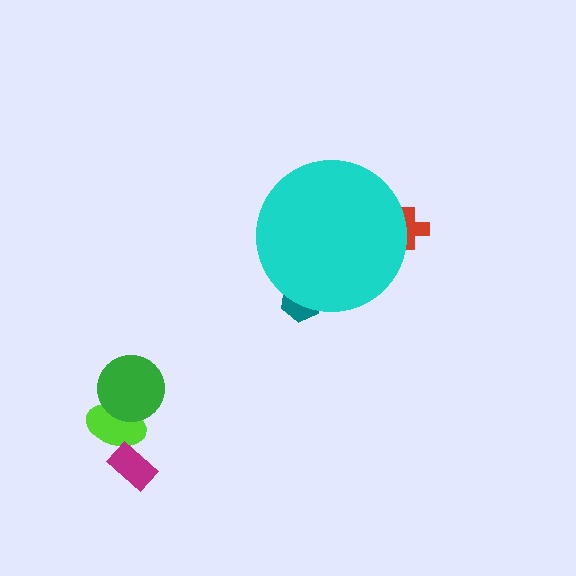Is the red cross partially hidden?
Yes, the red cross is partially hidden behind the cyan circle.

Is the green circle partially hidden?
No, the green circle is fully visible.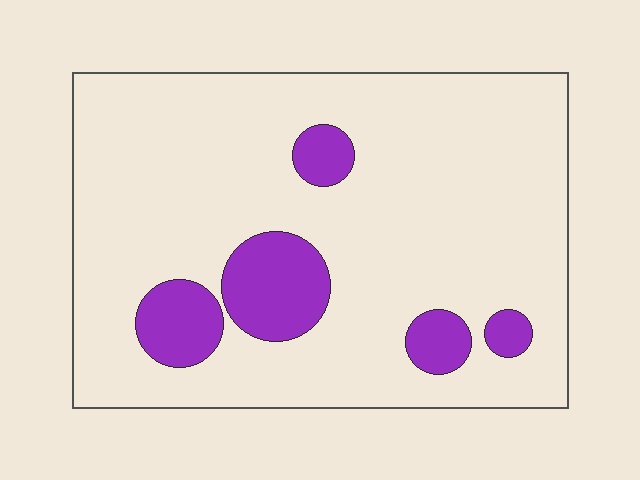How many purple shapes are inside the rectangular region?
5.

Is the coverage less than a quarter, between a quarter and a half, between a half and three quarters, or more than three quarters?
Less than a quarter.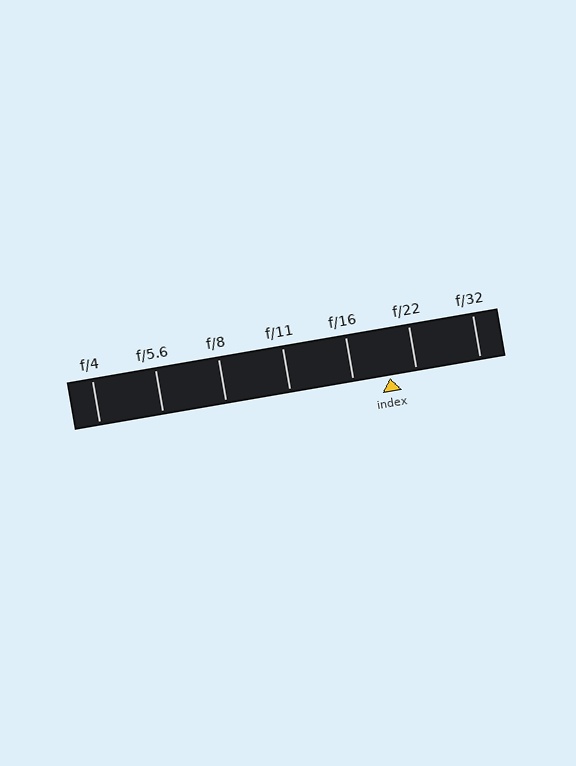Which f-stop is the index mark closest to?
The index mark is closest to f/22.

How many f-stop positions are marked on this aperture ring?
There are 7 f-stop positions marked.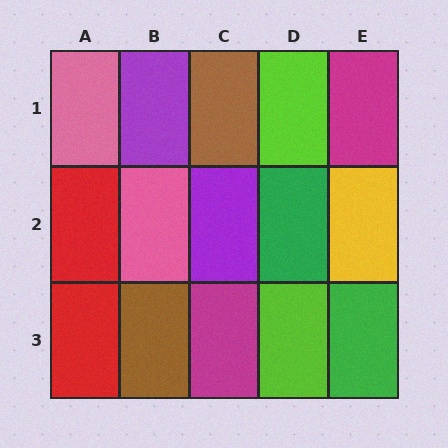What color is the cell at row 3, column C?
Magenta.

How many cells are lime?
2 cells are lime.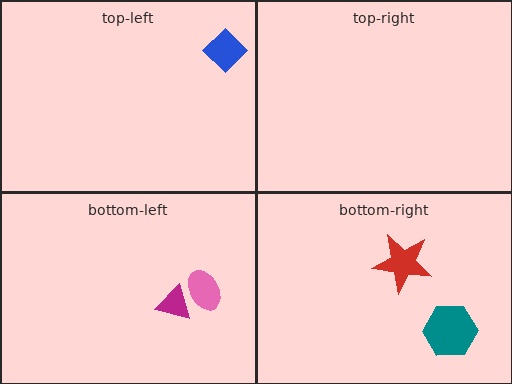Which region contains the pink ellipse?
The bottom-left region.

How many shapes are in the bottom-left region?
2.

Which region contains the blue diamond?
The top-left region.